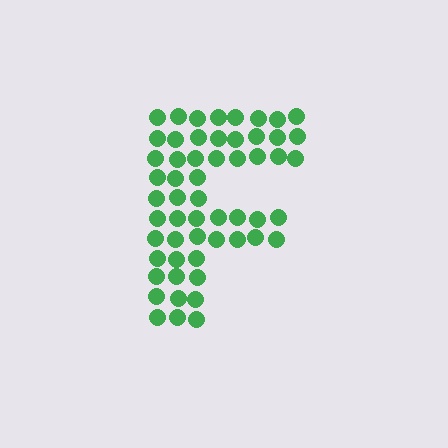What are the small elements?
The small elements are circles.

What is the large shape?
The large shape is the letter F.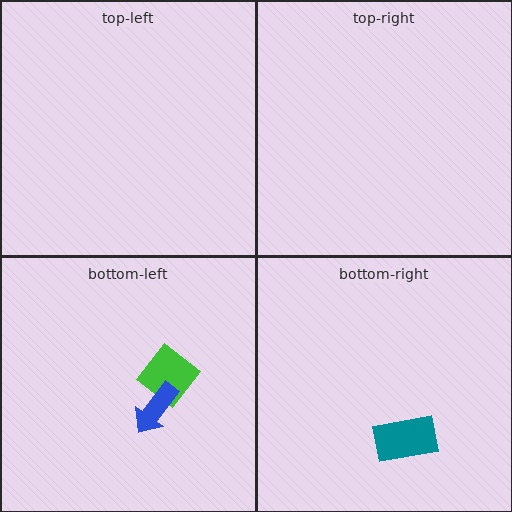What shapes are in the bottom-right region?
The teal rectangle.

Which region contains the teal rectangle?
The bottom-right region.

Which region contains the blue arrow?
The bottom-left region.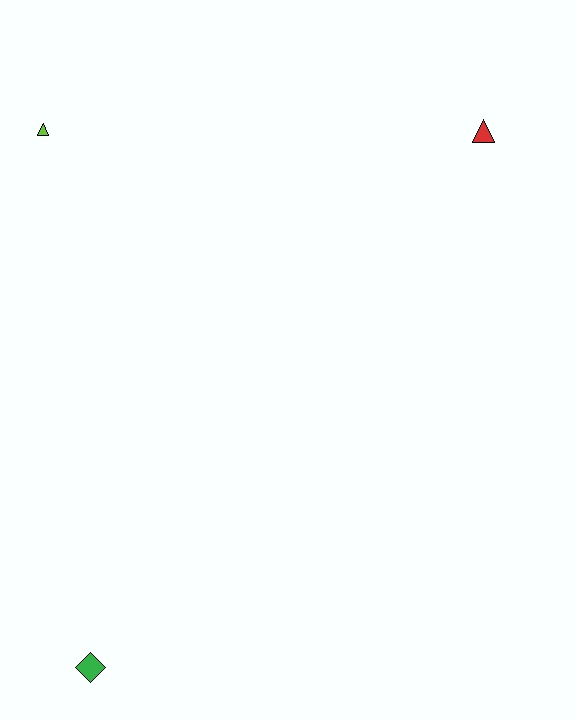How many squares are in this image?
There are no squares.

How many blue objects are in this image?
There are no blue objects.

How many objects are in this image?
There are 3 objects.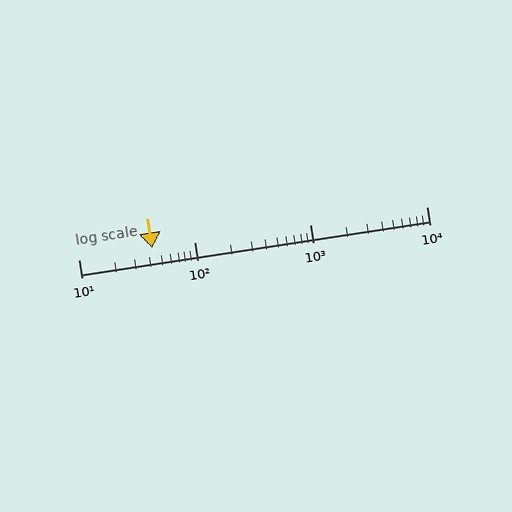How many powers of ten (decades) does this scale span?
The scale spans 3 decades, from 10 to 10000.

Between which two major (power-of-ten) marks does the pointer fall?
The pointer is between 10 and 100.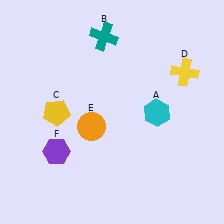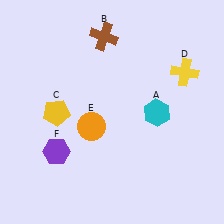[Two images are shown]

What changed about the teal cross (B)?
In Image 1, B is teal. In Image 2, it changed to brown.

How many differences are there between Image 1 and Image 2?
There is 1 difference between the two images.